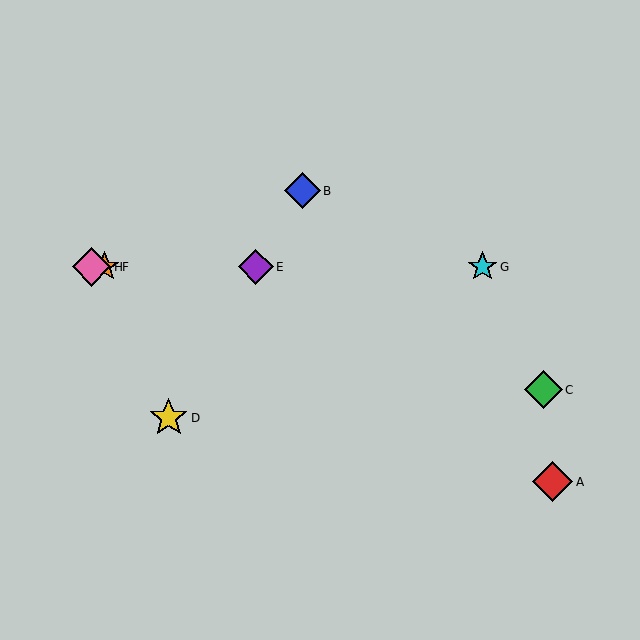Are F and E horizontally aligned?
Yes, both are at y≈267.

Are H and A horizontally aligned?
No, H is at y≈267 and A is at y≈482.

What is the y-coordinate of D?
Object D is at y≈418.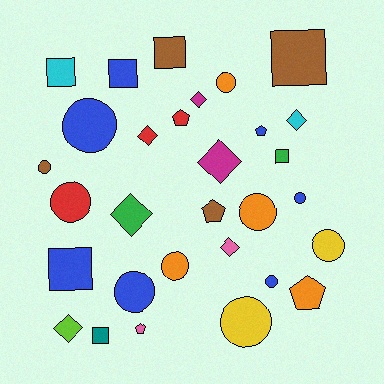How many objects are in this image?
There are 30 objects.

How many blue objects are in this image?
There are 7 blue objects.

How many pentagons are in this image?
There are 5 pentagons.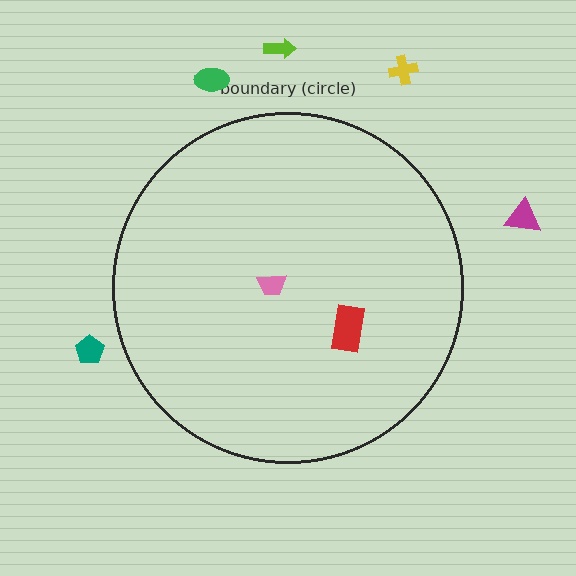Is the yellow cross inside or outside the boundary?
Outside.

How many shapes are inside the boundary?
2 inside, 5 outside.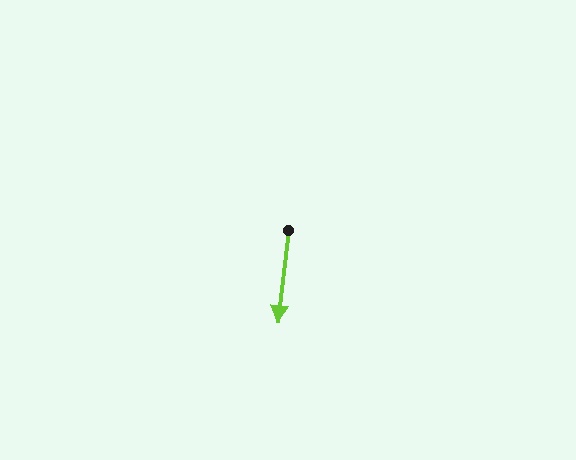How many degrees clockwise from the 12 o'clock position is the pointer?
Approximately 186 degrees.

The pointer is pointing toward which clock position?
Roughly 6 o'clock.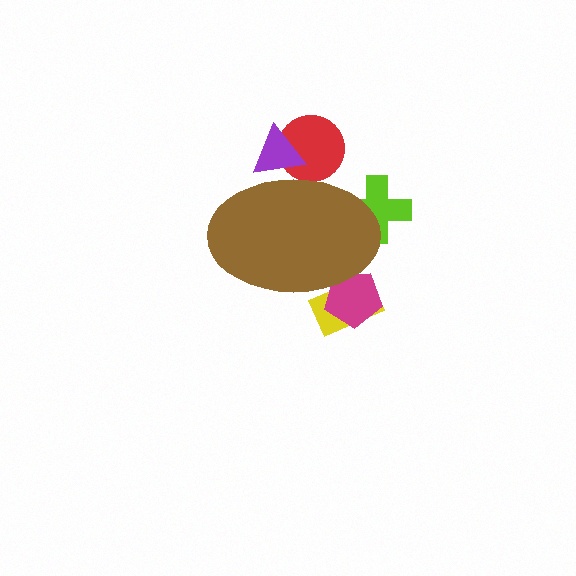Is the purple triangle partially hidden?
Yes, the purple triangle is partially hidden behind the brown ellipse.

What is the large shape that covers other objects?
A brown ellipse.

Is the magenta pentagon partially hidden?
Yes, the magenta pentagon is partially hidden behind the brown ellipse.